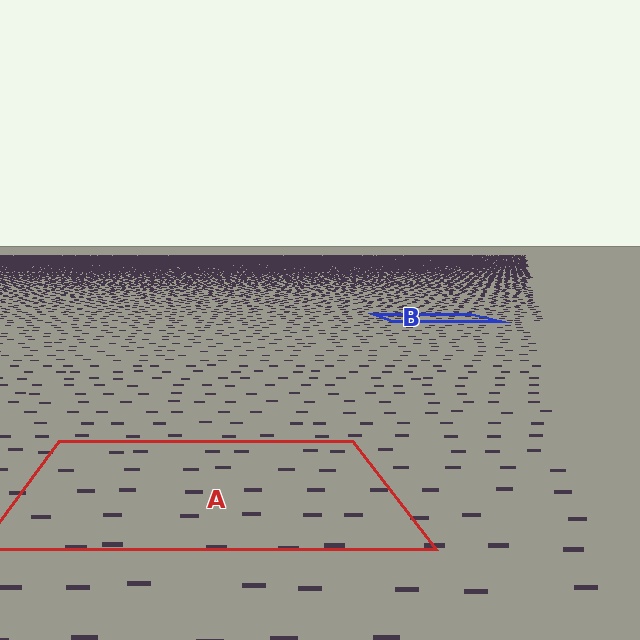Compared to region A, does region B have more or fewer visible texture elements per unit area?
Region B has more texture elements per unit area — they are packed more densely because it is farther away.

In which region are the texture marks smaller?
The texture marks are smaller in region B, because it is farther away.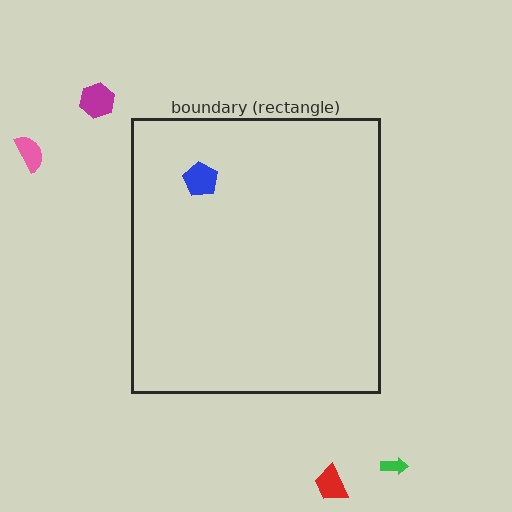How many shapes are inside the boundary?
1 inside, 4 outside.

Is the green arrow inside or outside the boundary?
Outside.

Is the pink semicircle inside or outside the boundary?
Outside.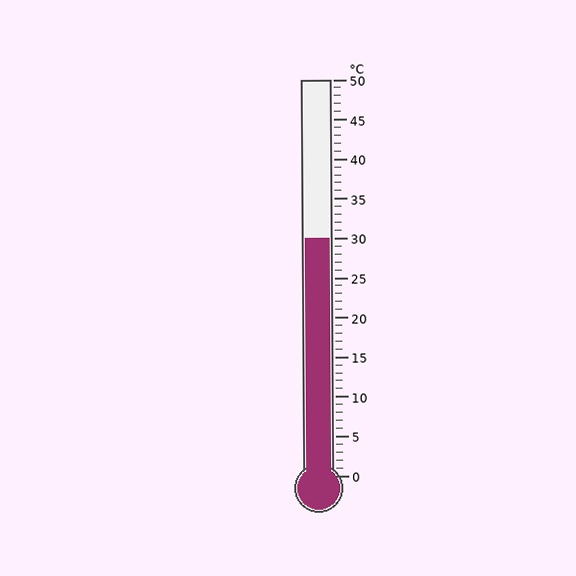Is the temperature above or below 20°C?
The temperature is above 20°C.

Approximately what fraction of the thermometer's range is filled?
The thermometer is filled to approximately 60% of its range.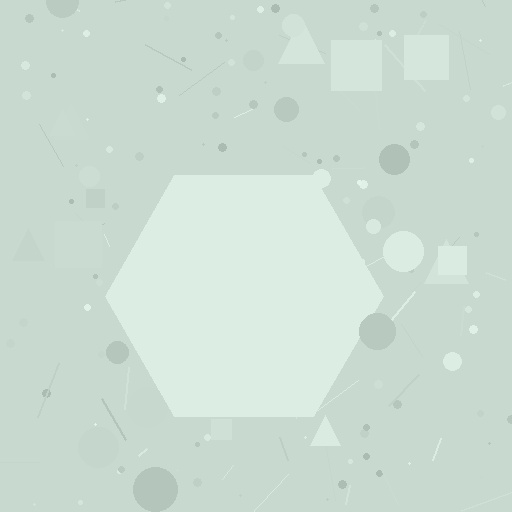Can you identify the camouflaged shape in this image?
The camouflaged shape is a hexagon.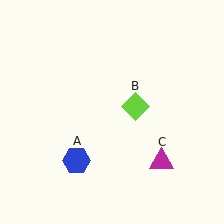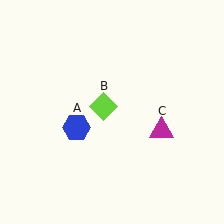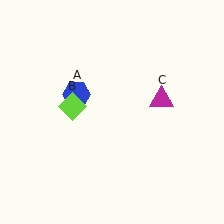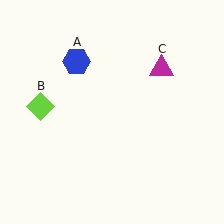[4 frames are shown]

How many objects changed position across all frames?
3 objects changed position: blue hexagon (object A), lime diamond (object B), magenta triangle (object C).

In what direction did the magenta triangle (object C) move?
The magenta triangle (object C) moved up.